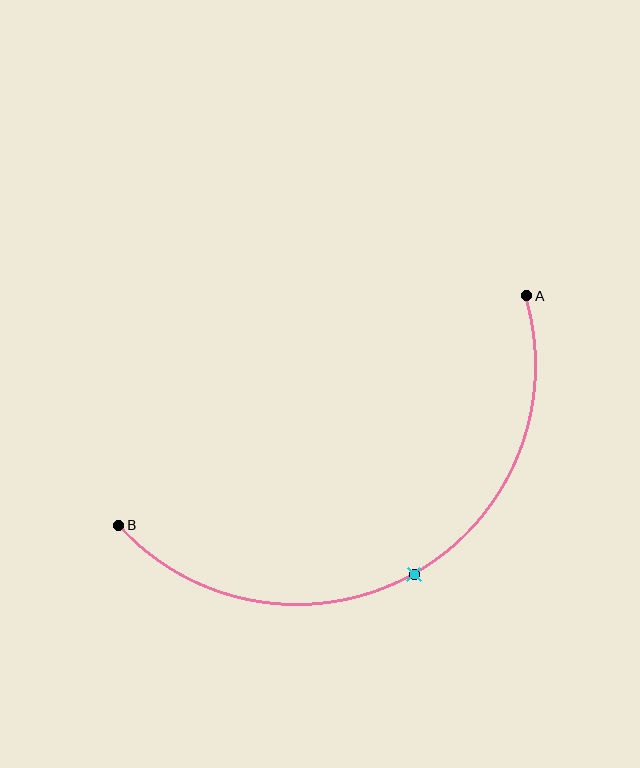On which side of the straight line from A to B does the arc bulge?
The arc bulges below the straight line connecting A and B.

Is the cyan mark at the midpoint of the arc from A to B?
Yes. The cyan mark lies on the arc at equal arc-length from both A and B — it is the arc midpoint.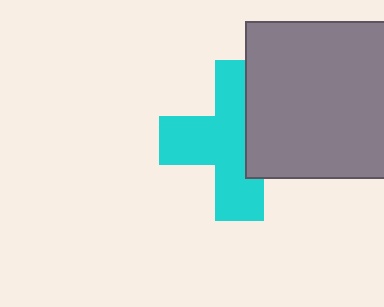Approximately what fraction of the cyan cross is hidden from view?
Roughly 37% of the cyan cross is hidden behind the gray rectangle.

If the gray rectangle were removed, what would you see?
You would see the complete cyan cross.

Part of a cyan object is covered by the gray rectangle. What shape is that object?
It is a cross.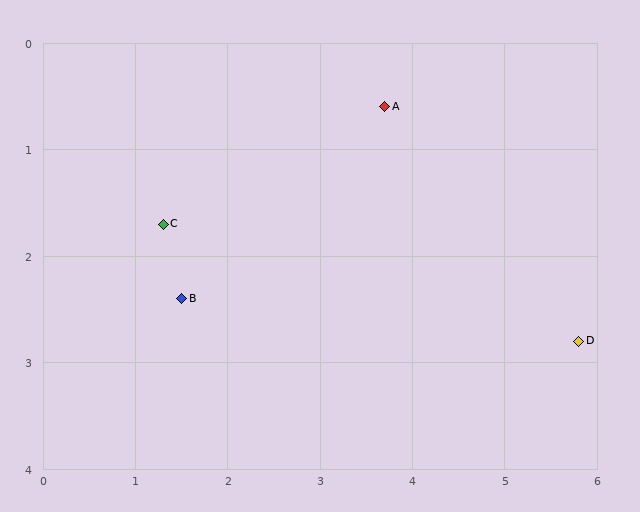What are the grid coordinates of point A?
Point A is at approximately (3.7, 0.6).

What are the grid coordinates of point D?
Point D is at approximately (5.8, 2.8).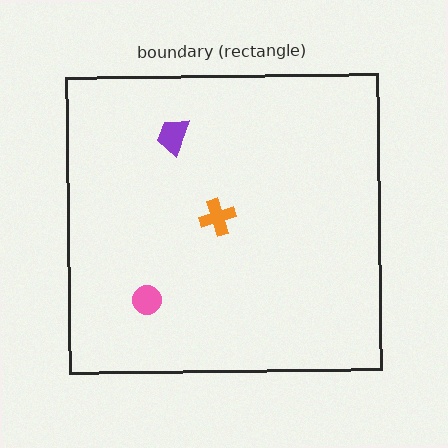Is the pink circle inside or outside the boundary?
Inside.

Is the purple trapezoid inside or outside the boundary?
Inside.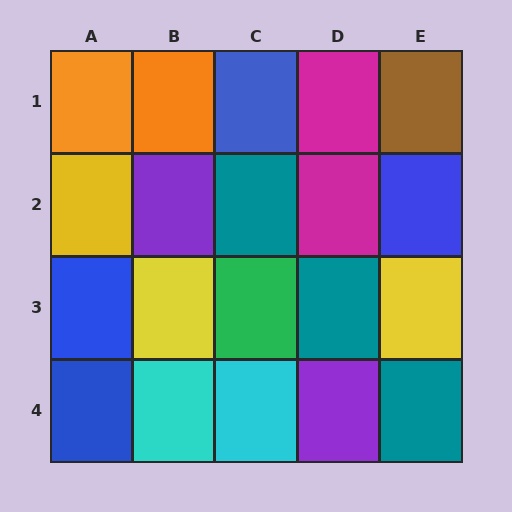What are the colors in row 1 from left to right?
Orange, orange, blue, magenta, brown.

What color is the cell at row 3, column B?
Yellow.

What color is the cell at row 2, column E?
Blue.